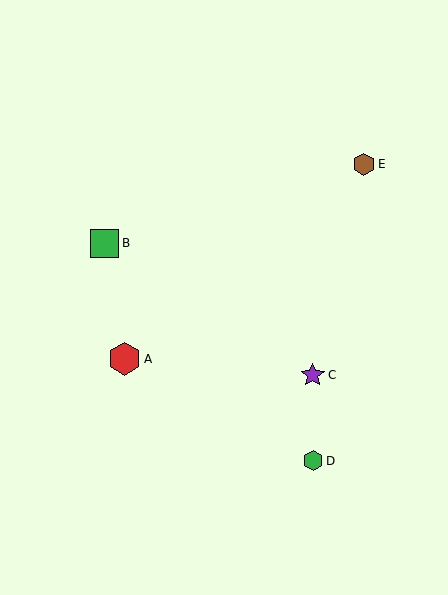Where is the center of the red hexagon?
The center of the red hexagon is at (124, 359).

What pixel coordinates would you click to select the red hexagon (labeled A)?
Click at (124, 359) to select the red hexagon A.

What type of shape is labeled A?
Shape A is a red hexagon.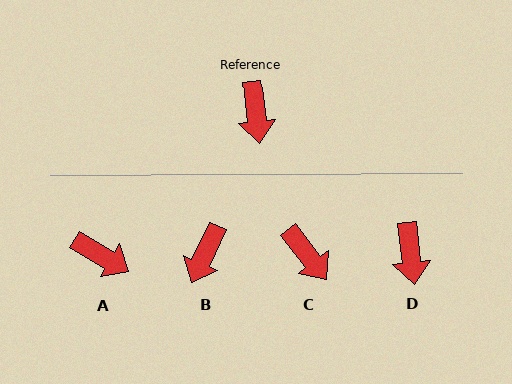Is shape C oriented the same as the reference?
No, it is off by about 32 degrees.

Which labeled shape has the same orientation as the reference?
D.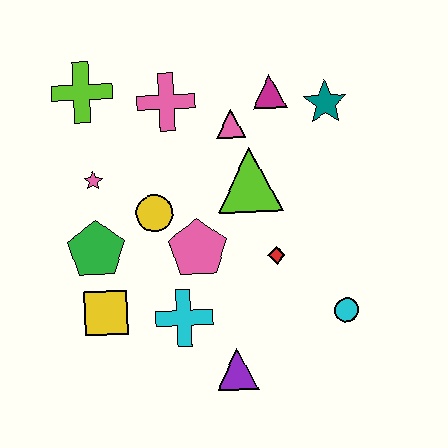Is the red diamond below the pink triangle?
Yes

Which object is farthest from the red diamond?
The lime cross is farthest from the red diamond.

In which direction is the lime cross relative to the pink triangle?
The lime cross is to the left of the pink triangle.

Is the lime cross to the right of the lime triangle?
No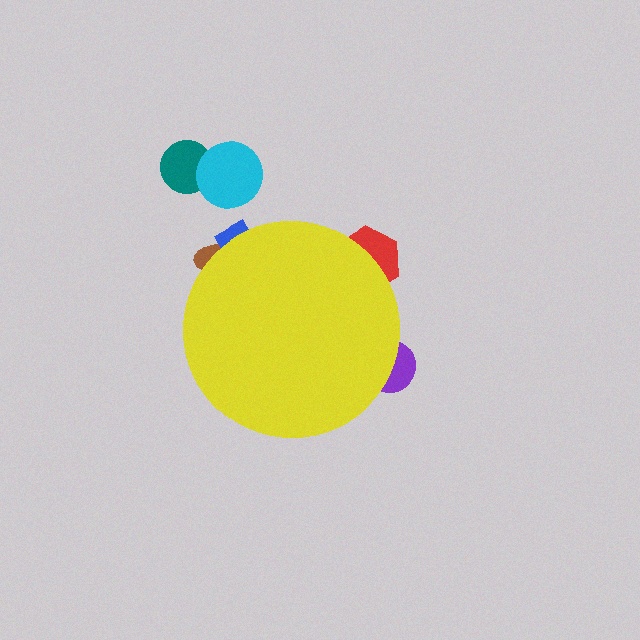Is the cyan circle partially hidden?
No, the cyan circle is fully visible.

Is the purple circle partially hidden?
Yes, the purple circle is partially hidden behind the yellow circle.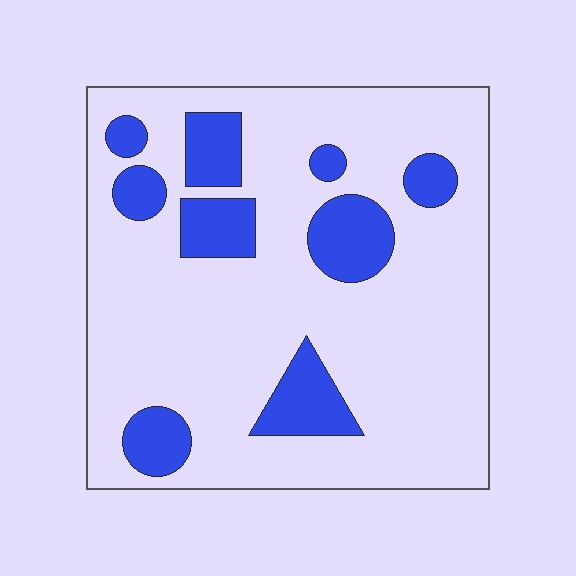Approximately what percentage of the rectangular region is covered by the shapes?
Approximately 20%.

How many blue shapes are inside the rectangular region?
9.